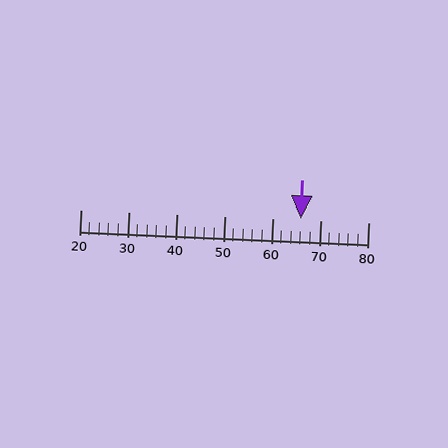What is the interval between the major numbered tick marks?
The major tick marks are spaced 10 units apart.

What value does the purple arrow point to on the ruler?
The purple arrow points to approximately 66.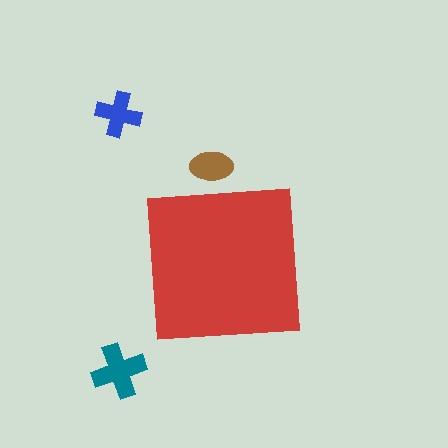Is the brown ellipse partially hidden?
Yes, the brown ellipse is partially hidden behind the red square.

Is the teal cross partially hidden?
No, the teal cross is fully visible.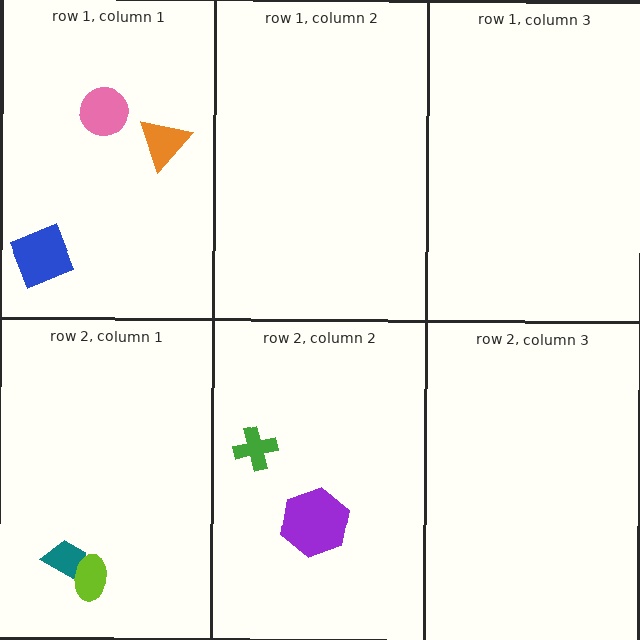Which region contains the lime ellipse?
The row 2, column 1 region.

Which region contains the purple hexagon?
The row 2, column 2 region.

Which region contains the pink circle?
The row 1, column 1 region.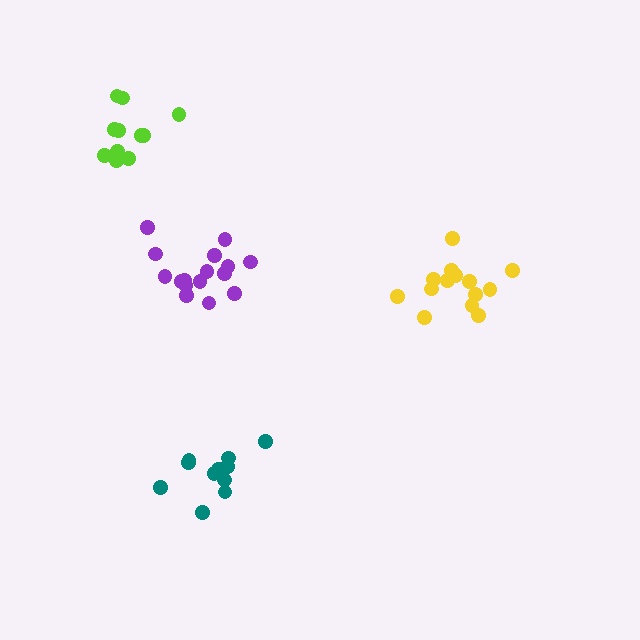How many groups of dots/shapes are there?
There are 4 groups.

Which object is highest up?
The lime cluster is topmost.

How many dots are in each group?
Group 1: 14 dots, Group 2: 11 dots, Group 3: 16 dots, Group 4: 12 dots (53 total).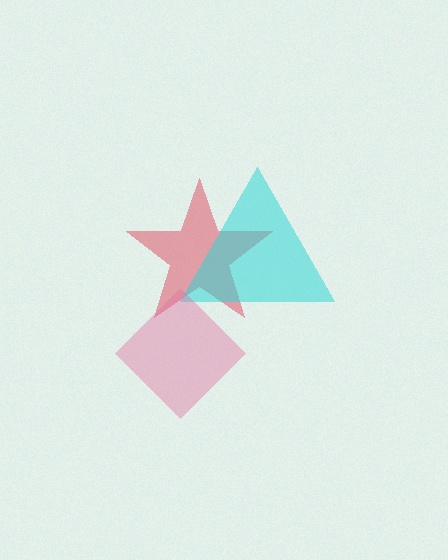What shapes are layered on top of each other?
The layered shapes are: a red star, a cyan triangle, a pink diamond.